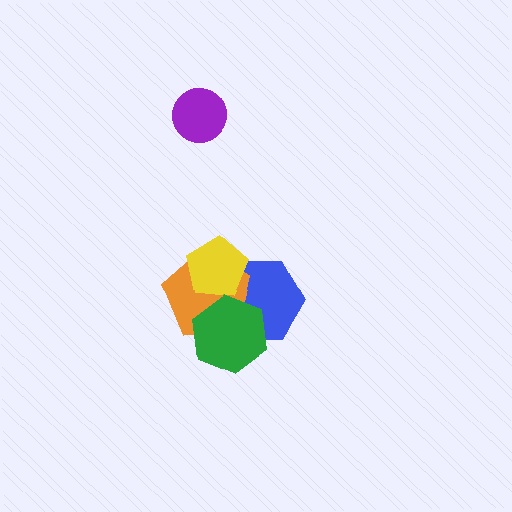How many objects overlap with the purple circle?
0 objects overlap with the purple circle.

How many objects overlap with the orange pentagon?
3 objects overlap with the orange pentagon.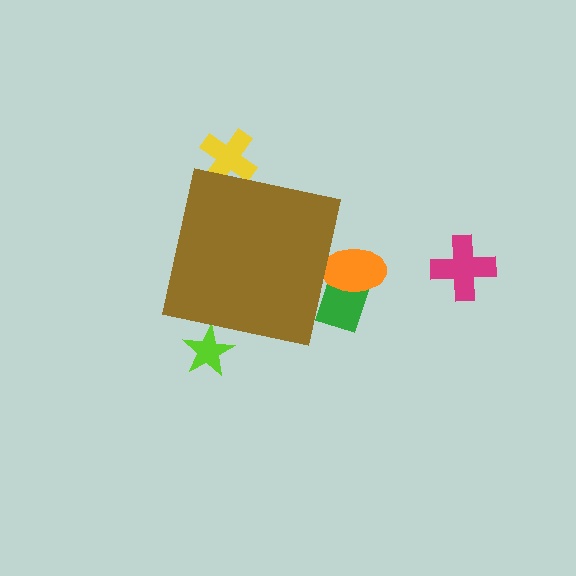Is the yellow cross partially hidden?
Yes, the yellow cross is partially hidden behind the brown square.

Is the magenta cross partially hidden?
No, the magenta cross is fully visible.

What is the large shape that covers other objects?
A brown square.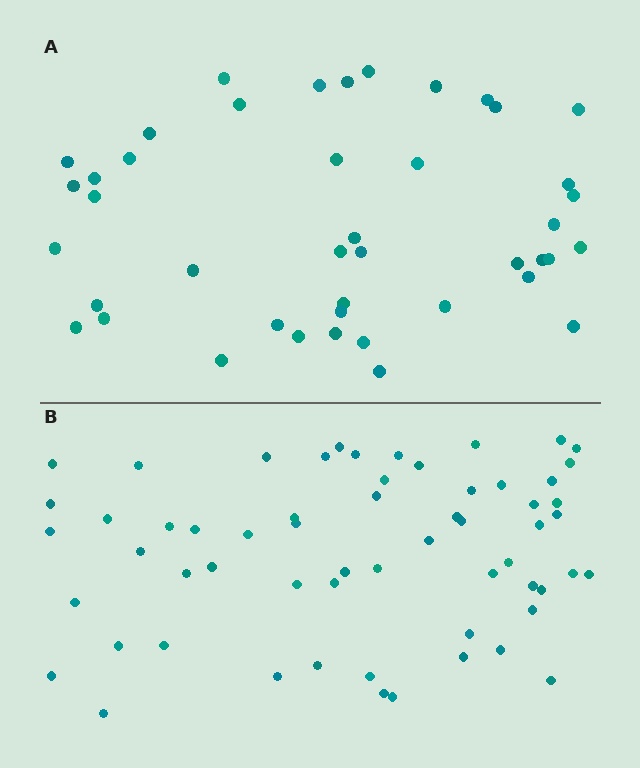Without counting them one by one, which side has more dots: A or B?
Region B (the bottom region) has more dots.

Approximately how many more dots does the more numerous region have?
Region B has approximately 15 more dots than region A.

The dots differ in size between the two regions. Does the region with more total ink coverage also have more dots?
No. Region A has more total ink coverage because its dots are larger, but region B actually contains more individual dots. Total area can be misleading — the number of items is what matters here.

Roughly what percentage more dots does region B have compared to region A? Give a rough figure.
About 40% more.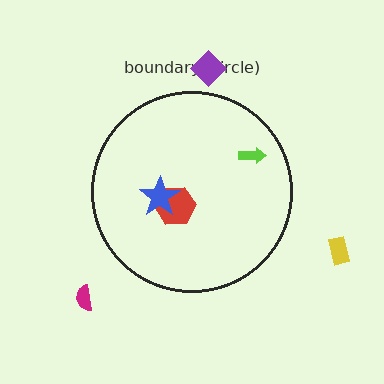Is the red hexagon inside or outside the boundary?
Inside.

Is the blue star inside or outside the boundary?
Inside.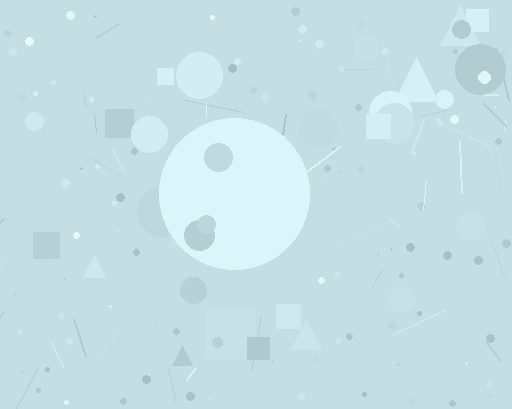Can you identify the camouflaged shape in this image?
The camouflaged shape is a circle.